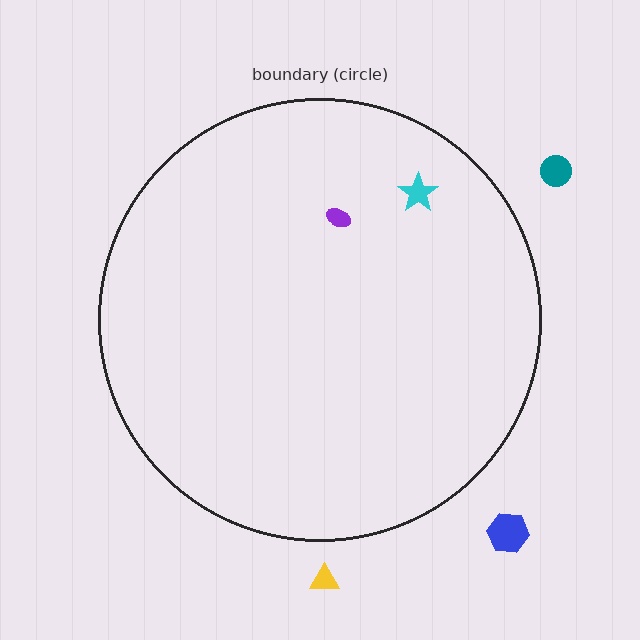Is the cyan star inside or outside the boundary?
Inside.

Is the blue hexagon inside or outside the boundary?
Outside.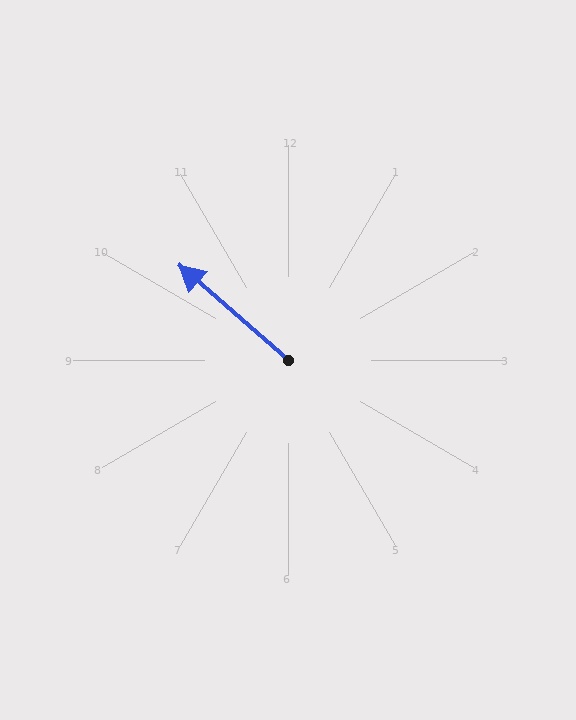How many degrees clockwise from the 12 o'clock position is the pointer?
Approximately 311 degrees.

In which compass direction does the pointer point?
Northwest.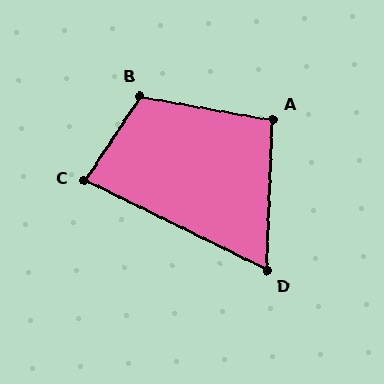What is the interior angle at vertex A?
Approximately 98 degrees (obtuse).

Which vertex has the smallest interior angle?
D, at approximately 66 degrees.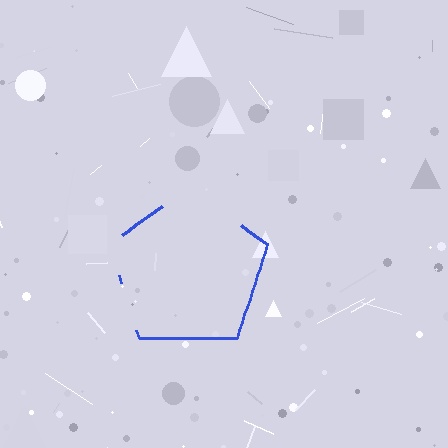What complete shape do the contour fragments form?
The contour fragments form a pentagon.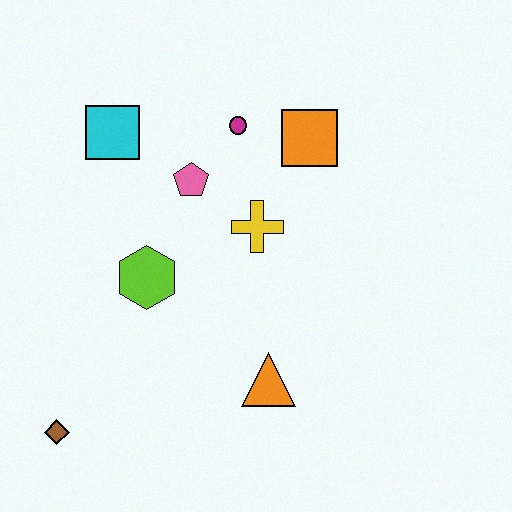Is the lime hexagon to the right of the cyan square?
Yes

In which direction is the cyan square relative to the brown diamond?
The cyan square is above the brown diamond.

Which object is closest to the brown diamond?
The lime hexagon is closest to the brown diamond.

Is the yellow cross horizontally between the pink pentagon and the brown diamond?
No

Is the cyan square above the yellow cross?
Yes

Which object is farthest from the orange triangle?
The cyan square is farthest from the orange triangle.